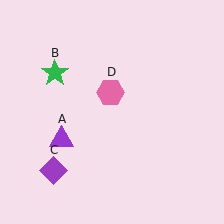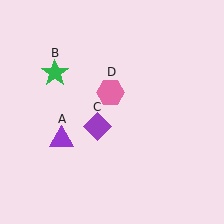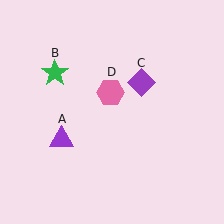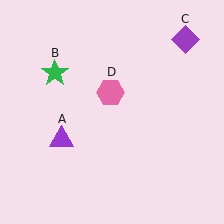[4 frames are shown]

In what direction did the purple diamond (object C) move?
The purple diamond (object C) moved up and to the right.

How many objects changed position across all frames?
1 object changed position: purple diamond (object C).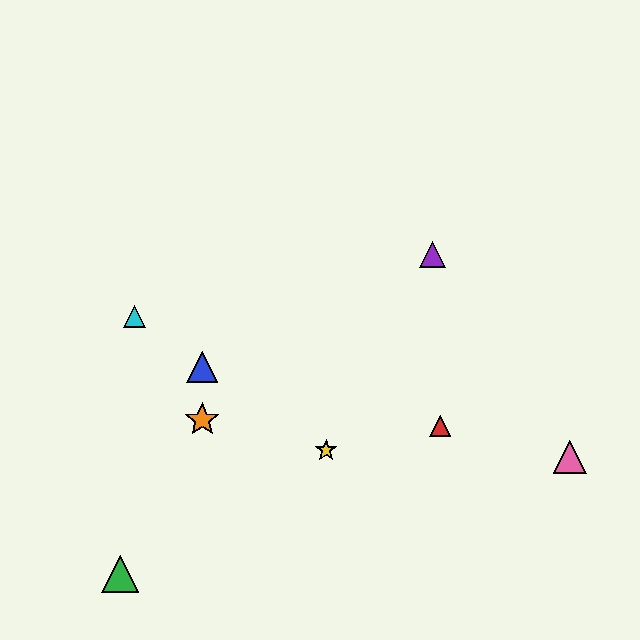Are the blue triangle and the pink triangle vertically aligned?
No, the blue triangle is at x≈202 and the pink triangle is at x≈570.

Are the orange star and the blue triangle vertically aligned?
Yes, both are at x≈202.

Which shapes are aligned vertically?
The blue triangle, the orange star are aligned vertically.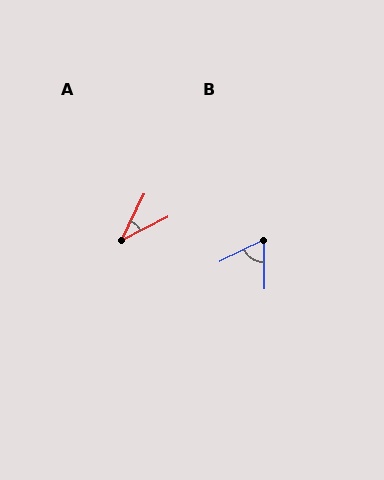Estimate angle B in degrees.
Approximately 64 degrees.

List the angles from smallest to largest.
A (37°), B (64°).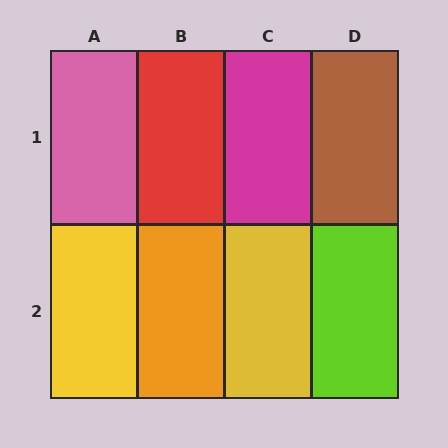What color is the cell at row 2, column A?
Yellow.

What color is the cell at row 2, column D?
Lime.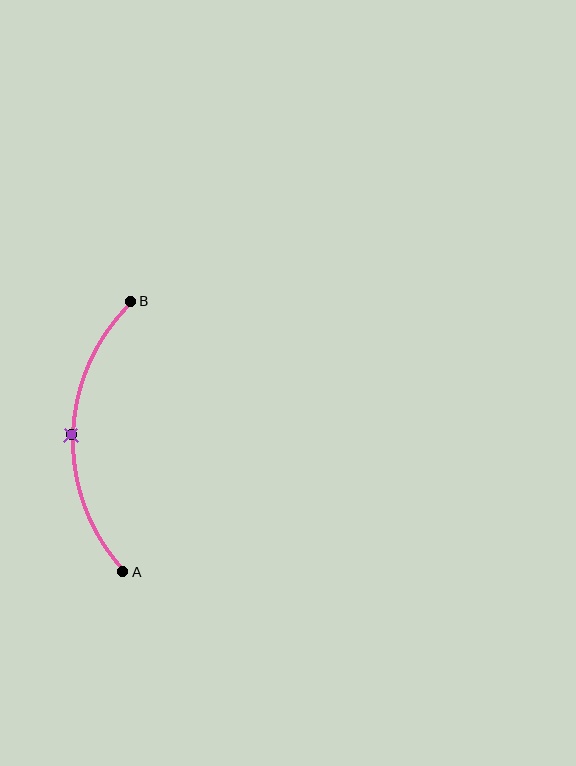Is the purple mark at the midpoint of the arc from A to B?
Yes. The purple mark lies on the arc at equal arc-length from both A and B — it is the arc midpoint.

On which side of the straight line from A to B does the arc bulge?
The arc bulges to the left of the straight line connecting A and B.